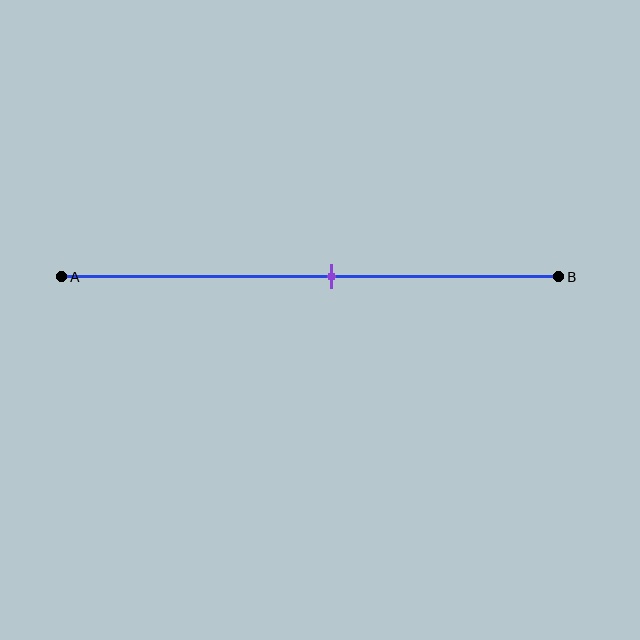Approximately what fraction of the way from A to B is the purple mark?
The purple mark is approximately 55% of the way from A to B.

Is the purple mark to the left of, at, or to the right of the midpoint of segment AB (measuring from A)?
The purple mark is to the right of the midpoint of segment AB.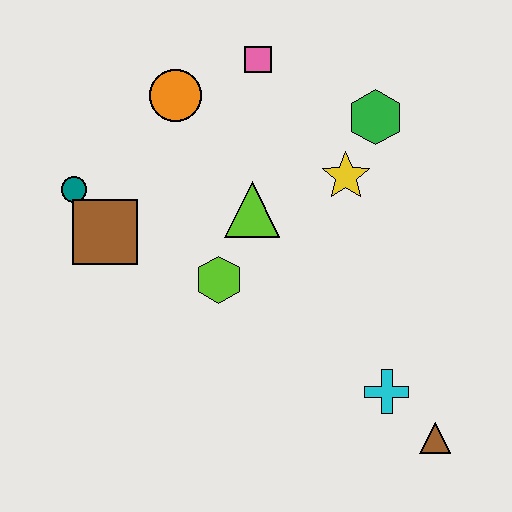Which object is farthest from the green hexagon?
The brown triangle is farthest from the green hexagon.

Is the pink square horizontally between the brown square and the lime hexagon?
No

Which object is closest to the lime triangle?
The lime hexagon is closest to the lime triangle.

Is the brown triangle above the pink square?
No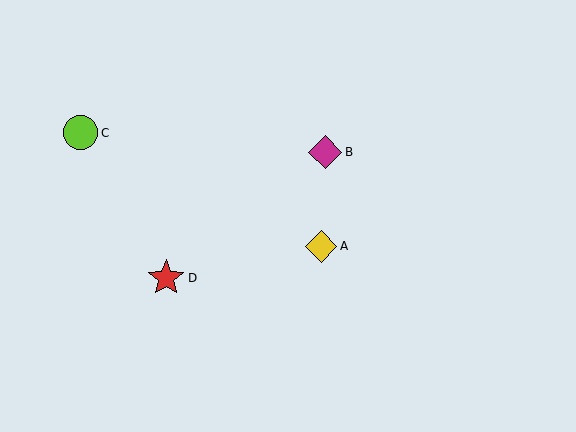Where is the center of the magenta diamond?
The center of the magenta diamond is at (325, 152).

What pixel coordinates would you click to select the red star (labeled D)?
Click at (166, 278) to select the red star D.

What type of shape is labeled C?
Shape C is a lime circle.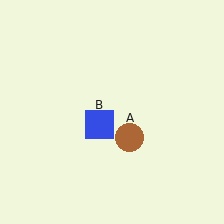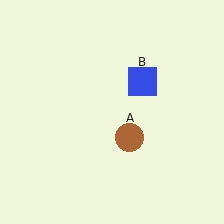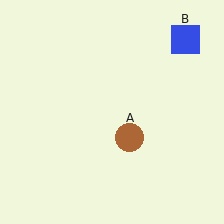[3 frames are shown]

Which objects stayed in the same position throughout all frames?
Brown circle (object A) remained stationary.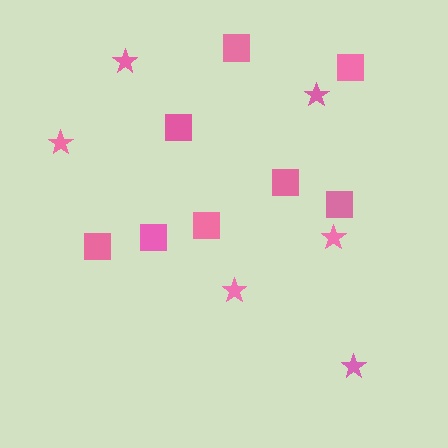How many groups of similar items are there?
There are 2 groups: one group of stars (6) and one group of squares (8).